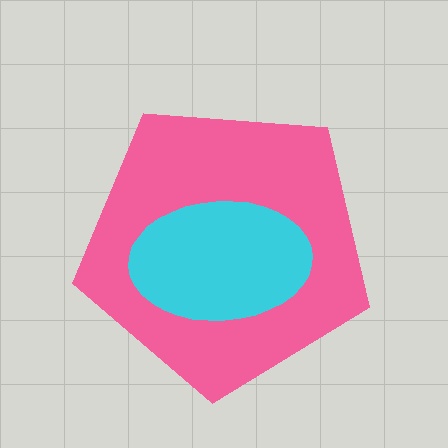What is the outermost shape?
The pink pentagon.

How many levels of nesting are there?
2.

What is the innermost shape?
The cyan ellipse.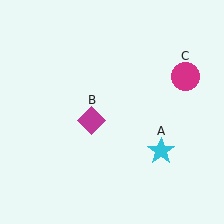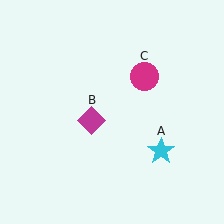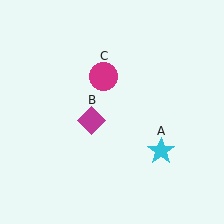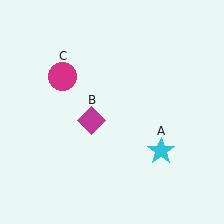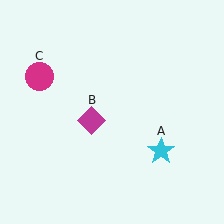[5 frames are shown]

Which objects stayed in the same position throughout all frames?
Cyan star (object A) and magenta diamond (object B) remained stationary.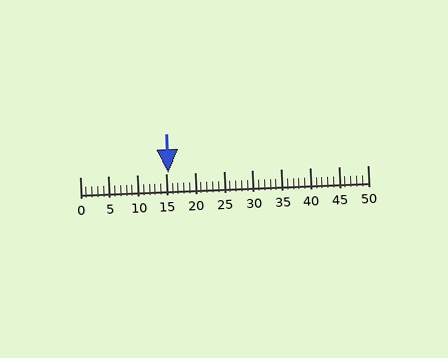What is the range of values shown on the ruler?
The ruler shows values from 0 to 50.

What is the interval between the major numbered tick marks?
The major tick marks are spaced 5 units apart.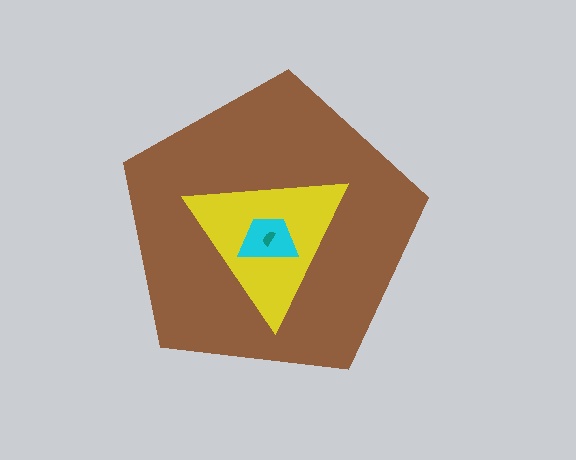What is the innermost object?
The teal semicircle.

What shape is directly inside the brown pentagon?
The yellow triangle.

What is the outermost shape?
The brown pentagon.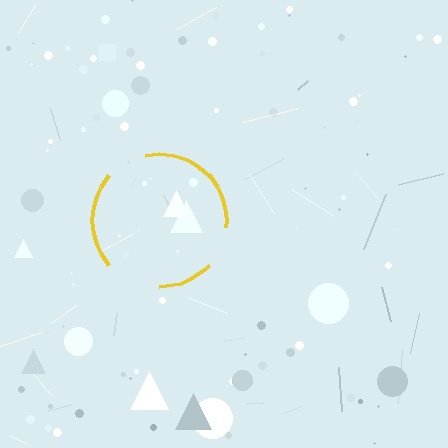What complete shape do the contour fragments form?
The contour fragments form a circle.